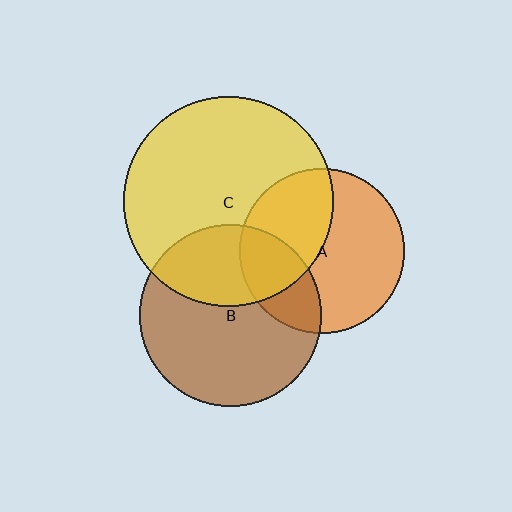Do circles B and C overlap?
Yes.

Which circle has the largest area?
Circle C (yellow).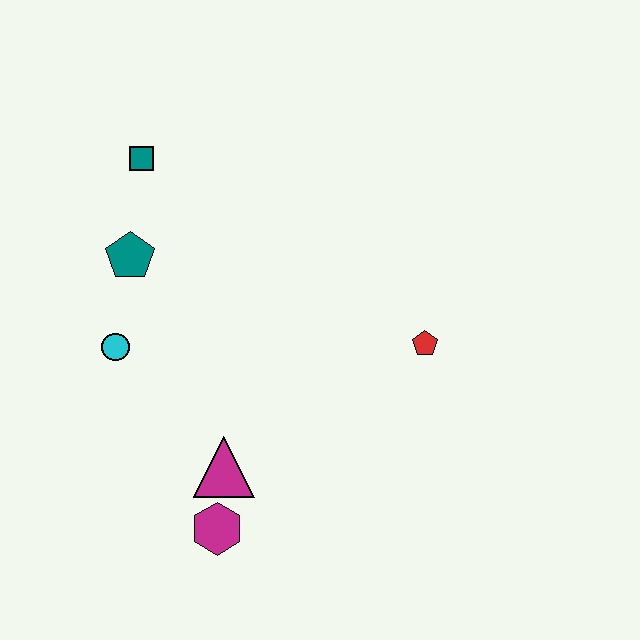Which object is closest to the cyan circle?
The teal pentagon is closest to the cyan circle.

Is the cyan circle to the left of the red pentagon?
Yes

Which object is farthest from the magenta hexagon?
The teal square is farthest from the magenta hexagon.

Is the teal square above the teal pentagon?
Yes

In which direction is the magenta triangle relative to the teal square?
The magenta triangle is below the teal square.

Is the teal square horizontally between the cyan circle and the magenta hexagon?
Yes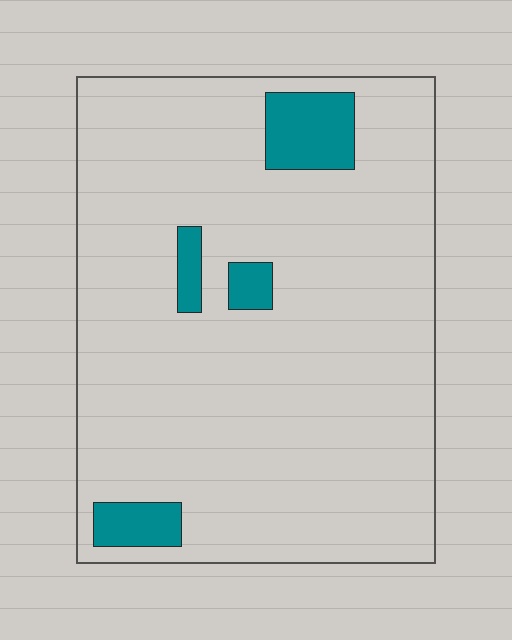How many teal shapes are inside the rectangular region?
4.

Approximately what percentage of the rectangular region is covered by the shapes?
Approximately 10%.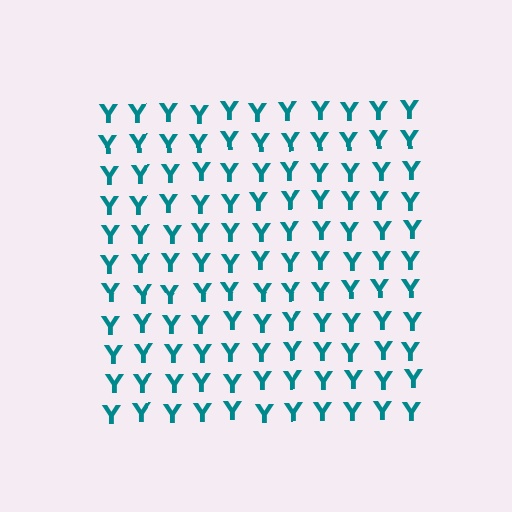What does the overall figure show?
The overall figure shows a square.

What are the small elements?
The small elements are letter Y's.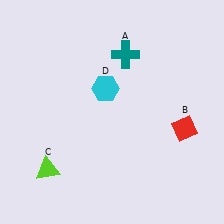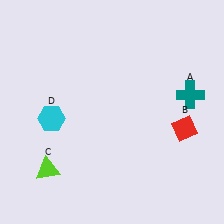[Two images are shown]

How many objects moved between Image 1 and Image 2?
2 objects moved between the two images.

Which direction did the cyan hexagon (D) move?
The cyan hexagon (D) moved left.